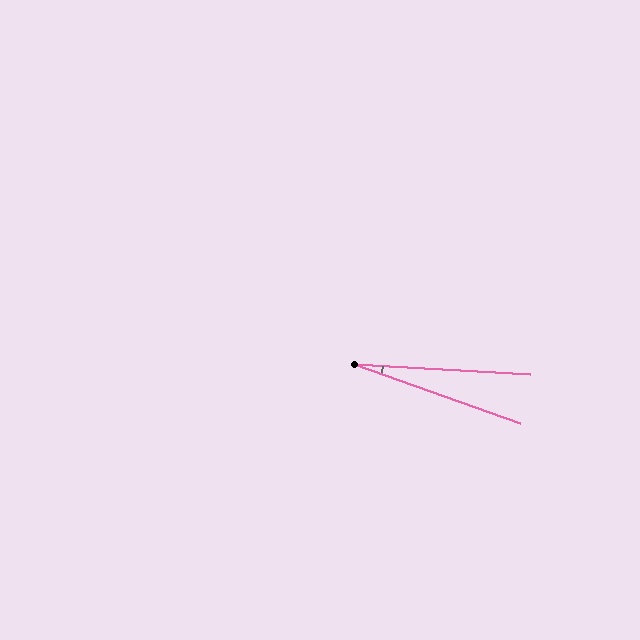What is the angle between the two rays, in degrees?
Approximately 16 degrees.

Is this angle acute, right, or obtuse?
It is acute.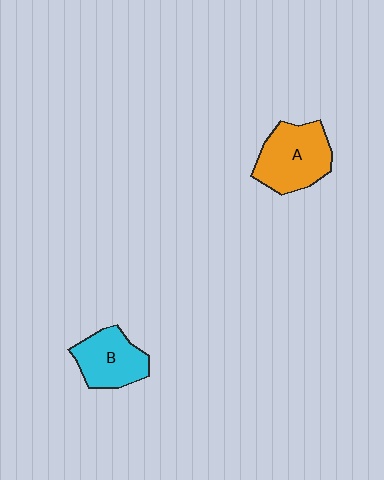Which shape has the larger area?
Shape A (orange).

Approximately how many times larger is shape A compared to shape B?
Approximately 1.3 times.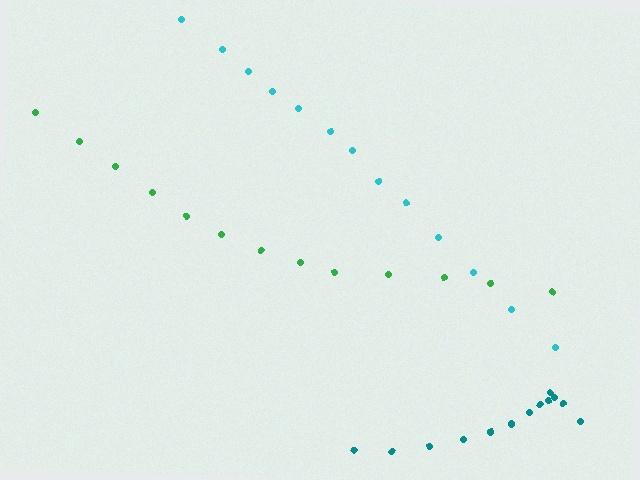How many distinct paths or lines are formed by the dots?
There are 3 distinct paths.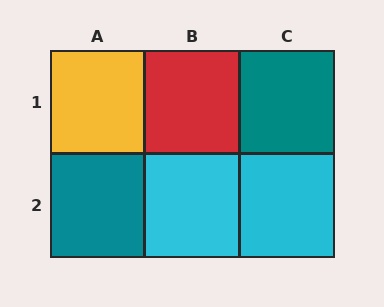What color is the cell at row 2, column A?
Teal.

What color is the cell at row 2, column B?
Cyan.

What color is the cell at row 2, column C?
Cyan.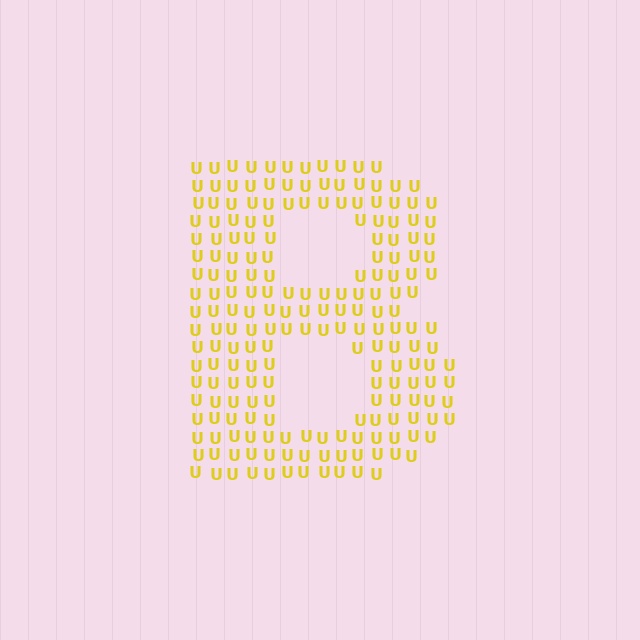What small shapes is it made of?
It is made of small letter U's.